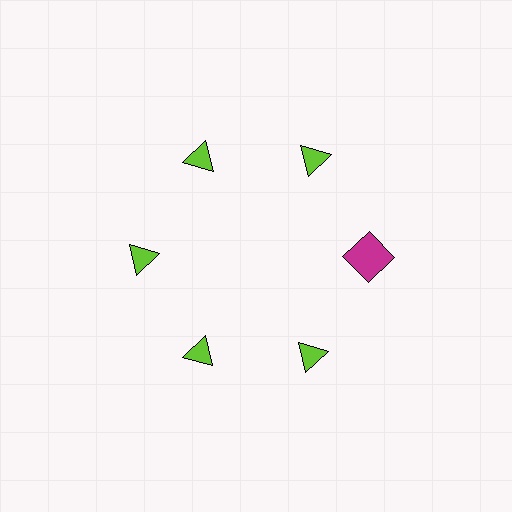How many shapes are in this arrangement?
There are 6 shapes arranged in a ring pattern.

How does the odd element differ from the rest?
It differs in both color (magenta instead of lime) and shape (square instead of triangle).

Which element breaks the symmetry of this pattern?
The magenta square at roughly the 3 o'clock position breaks the symmetry. All other shapes are lime triangles.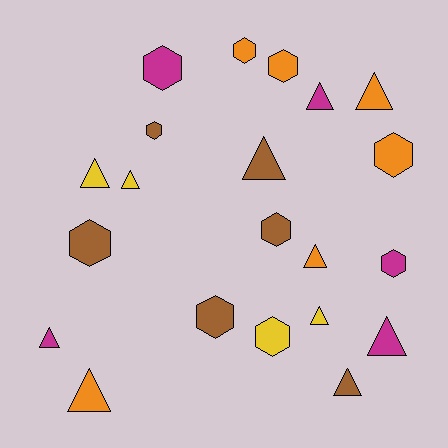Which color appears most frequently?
Brown, with 6 objects.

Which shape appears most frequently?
Triangle, with 11 objects.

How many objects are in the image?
There are 21 objects.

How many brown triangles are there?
There are 2 brown triangles.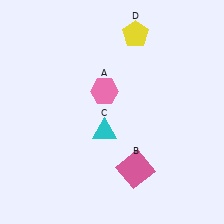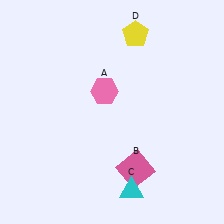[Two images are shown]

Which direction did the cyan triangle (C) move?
The cyan triangle (C) moved down.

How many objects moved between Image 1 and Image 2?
1 object moved between the two images.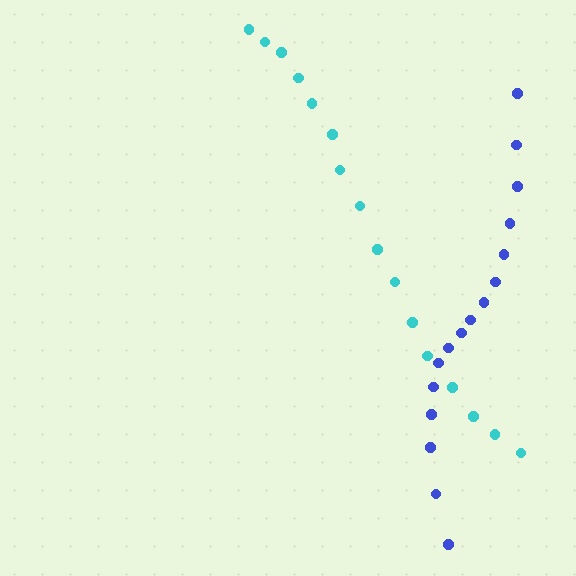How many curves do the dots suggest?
There are 2 distinct paths.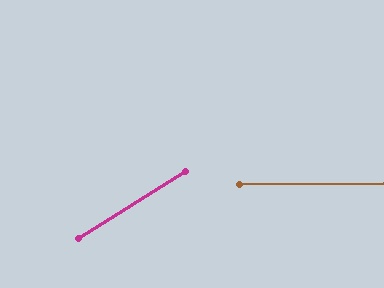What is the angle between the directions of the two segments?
Approximately 31 degrees.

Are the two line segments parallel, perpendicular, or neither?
Neither parallel nor perpendicular — they differ by about 31°.